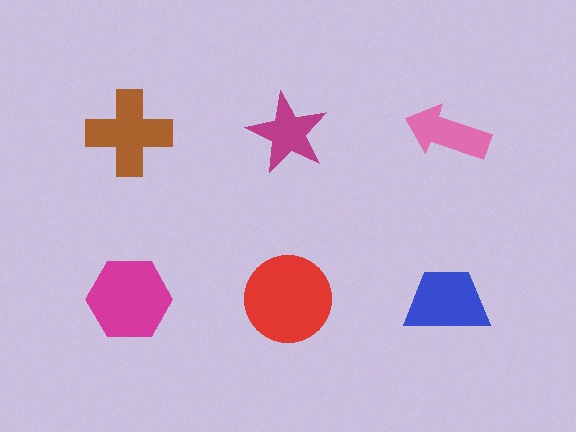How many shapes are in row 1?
3 shapes.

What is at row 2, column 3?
A blue trapezoid.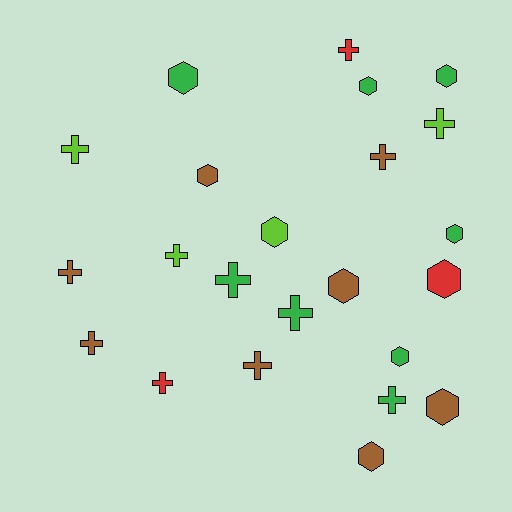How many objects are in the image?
There are 23 objects.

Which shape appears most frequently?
Cross, with 12 objects.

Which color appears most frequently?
Green, with 8 objects.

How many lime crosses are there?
There are 3 lime crosses.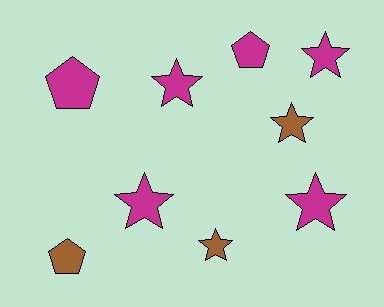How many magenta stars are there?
There are 4 magenta stars.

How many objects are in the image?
There are 9 objects.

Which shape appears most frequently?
Star, with 6 objects.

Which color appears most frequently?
Magenta, with 6 objects.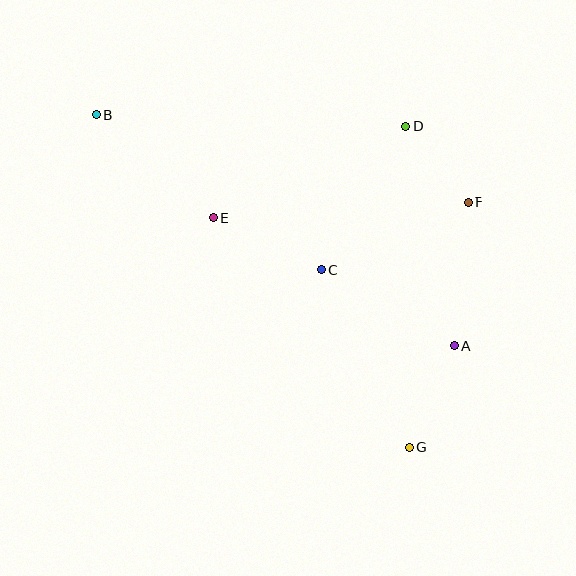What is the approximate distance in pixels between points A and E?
The distance between A and E is approximately 273 pixels.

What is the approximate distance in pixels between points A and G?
The distance between A and G is approximately 111 pixels.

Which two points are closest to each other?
Points D and F are closest to each other.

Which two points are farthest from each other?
Points B and G are farthest from each other.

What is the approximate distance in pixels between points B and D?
The distance between B and D is approximately 310 pixels.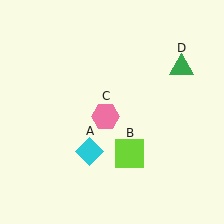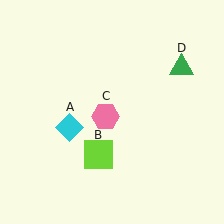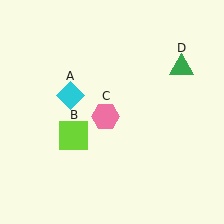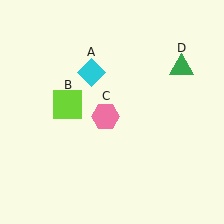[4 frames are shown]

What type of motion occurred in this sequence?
The cyan diamond (object A), lime square (object B) rotated clockwise around the center of the scene.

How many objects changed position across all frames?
2 objects changed position: cyan diamond (object A), lime square (object B).